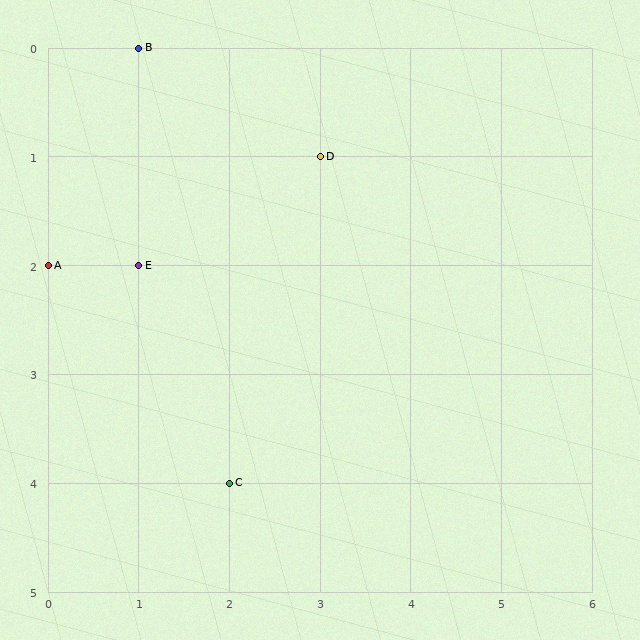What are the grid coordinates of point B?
Point B is at grid coordinates (1, 0).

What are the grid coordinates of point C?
Point C is at grid coordinates (2, 4).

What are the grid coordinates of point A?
Point A is at grid coordinates (0, 2).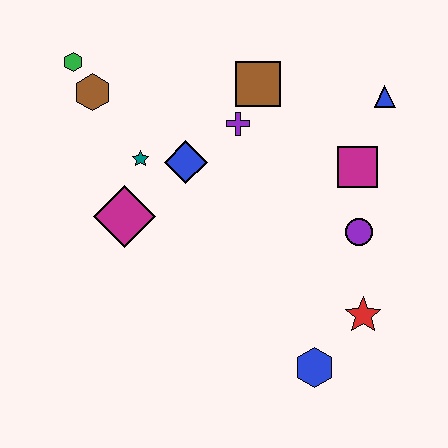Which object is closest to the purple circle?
The magenta square is closest to the purple circle.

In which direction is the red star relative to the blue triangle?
The red star is below the blue triangle.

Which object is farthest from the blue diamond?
The blue hexagon is farthest from the blue diamond.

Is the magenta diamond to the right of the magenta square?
No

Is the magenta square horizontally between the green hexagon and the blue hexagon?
No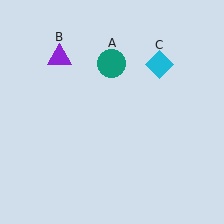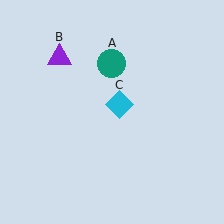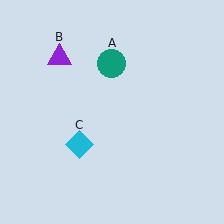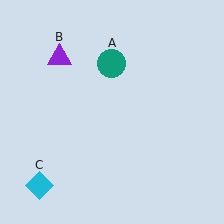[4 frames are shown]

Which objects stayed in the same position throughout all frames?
Teal circle (object A) and purple triangle (object B) remained stationary.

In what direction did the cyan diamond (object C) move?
The cyan diamond (object C) moved down and to the left.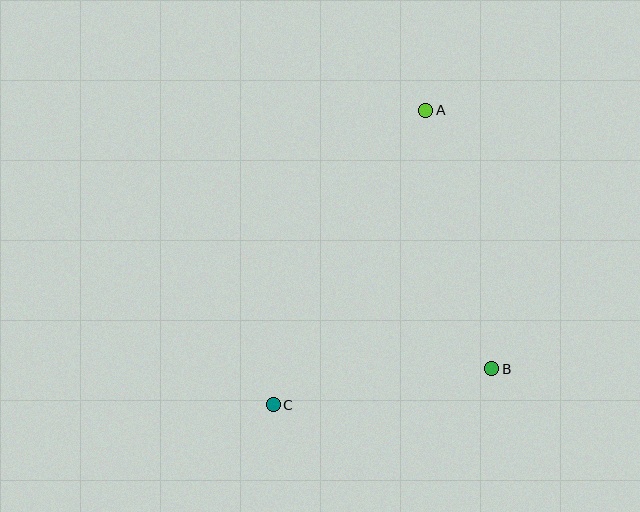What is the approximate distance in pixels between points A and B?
The distance between A and B is approximately 267 pixels.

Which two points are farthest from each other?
Points A and C are farthest from each other.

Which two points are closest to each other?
Points B and C are closest to each other.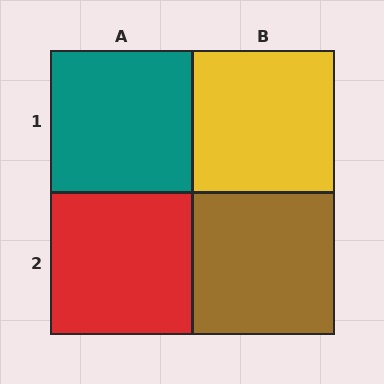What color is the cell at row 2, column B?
Brown.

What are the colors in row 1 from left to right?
Teal, yellow.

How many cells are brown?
1 cell is brown.